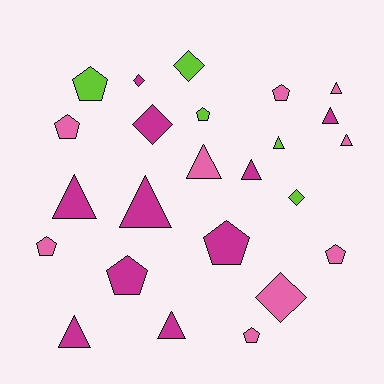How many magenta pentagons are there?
There are 2 magenta pentagons.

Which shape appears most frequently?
Triangle, with 10 objects.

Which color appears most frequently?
Magenta, with 10 objects.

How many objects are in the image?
There are 24 objects.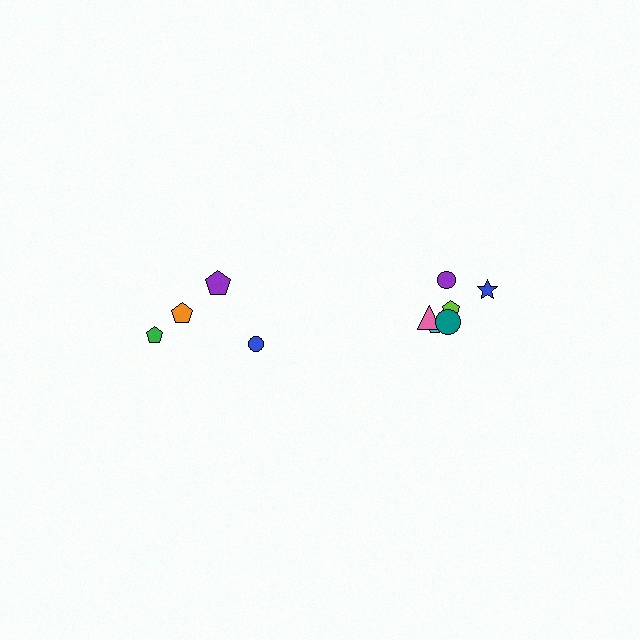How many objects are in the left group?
There are 4 objects.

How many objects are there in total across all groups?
There are 10 objects.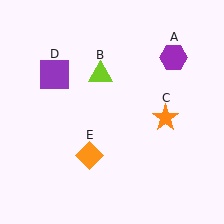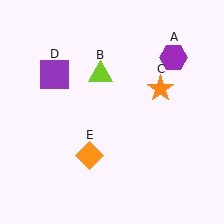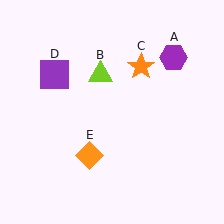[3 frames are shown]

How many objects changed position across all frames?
1 object changed position: orange star (object C).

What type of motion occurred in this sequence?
The orange star (object C) rotated counterclockwise around the center of the scene.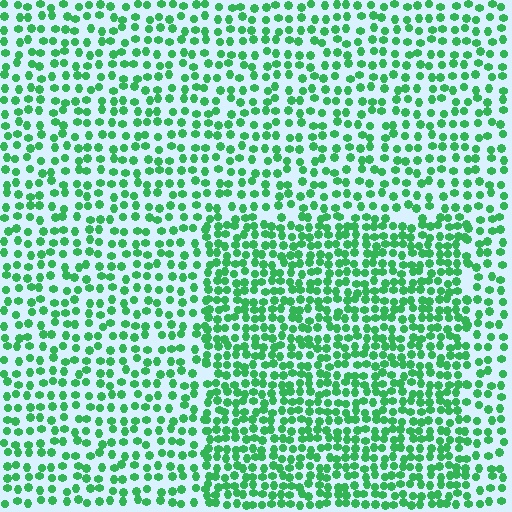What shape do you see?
I see a rectangle.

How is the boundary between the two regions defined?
The boundary is defined by a change in element density (approximately 1.6x ratio). All elements are the same color, size, and shape.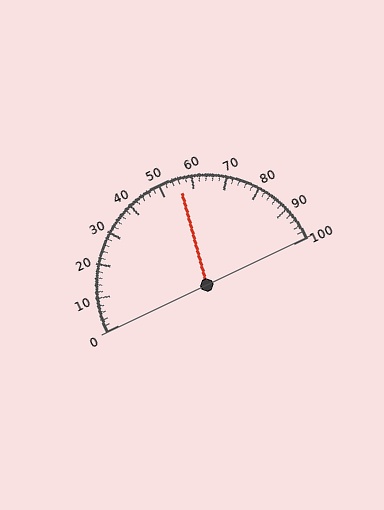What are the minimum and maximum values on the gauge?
The gauge ranges from 0 to 100.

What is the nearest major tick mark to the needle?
The nearest major tick mark is 60.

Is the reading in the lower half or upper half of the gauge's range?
The reading is in the upper half of the range (0 to 100).